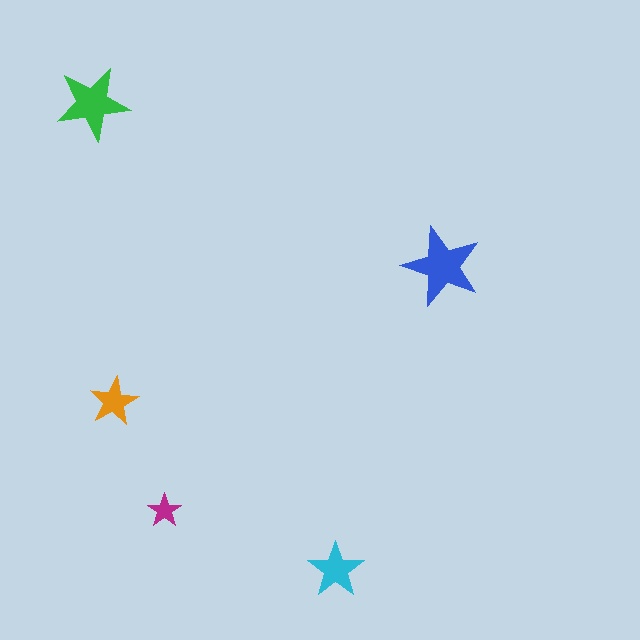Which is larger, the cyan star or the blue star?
The blue one.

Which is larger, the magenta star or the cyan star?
The cyan one.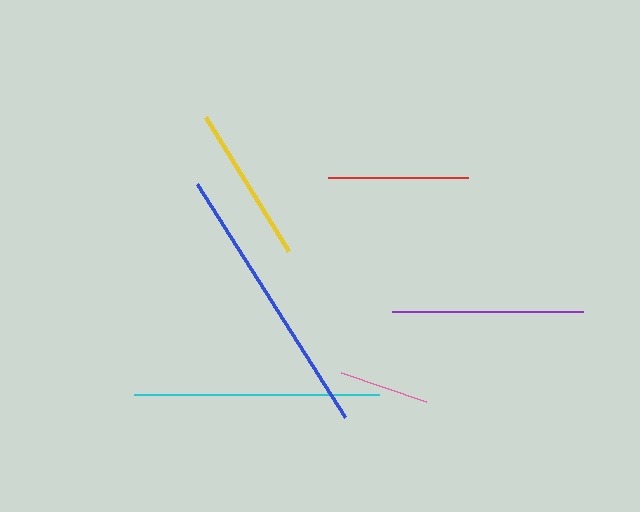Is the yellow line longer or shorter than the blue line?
The blue line is longer than the yellow line.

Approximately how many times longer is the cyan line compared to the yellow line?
The cyan line is approximately 1.6 times the length of the yellow line.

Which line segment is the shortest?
The pink line is the shortest at approximately 89 pixels.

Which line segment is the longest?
The blue line is the longest at approximately 276 pixels.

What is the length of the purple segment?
The purple segment is approximately 191 pixels long.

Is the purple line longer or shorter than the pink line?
The purple line is longer than the pink line.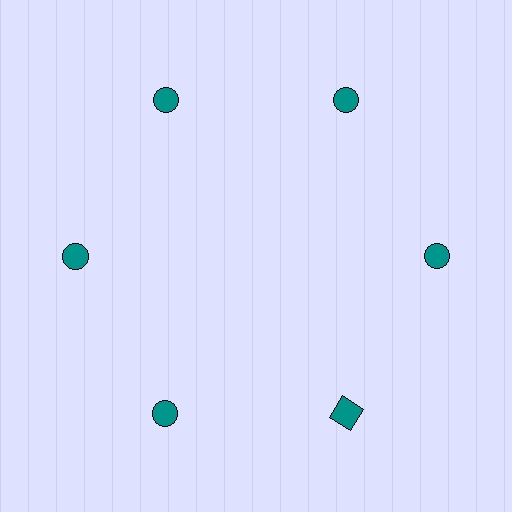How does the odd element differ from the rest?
It has a different shape: square instead of circle.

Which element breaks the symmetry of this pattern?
The teal square at roughly the 5 o'clock position breaks the symmetry. All other shapes are teal circles.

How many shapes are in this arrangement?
There are 6 shapes arranged in a ring pattern.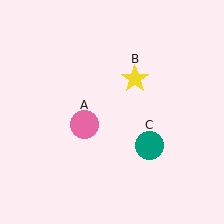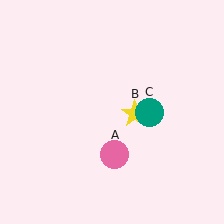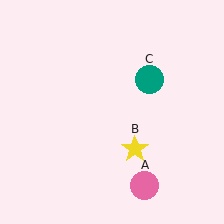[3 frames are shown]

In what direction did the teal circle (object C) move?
The teal circle (object C) moved up.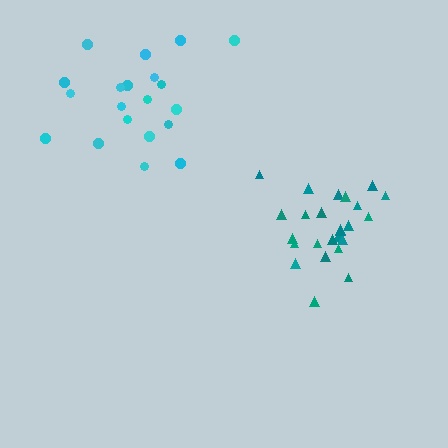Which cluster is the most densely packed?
Teal.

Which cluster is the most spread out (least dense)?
Cyan.